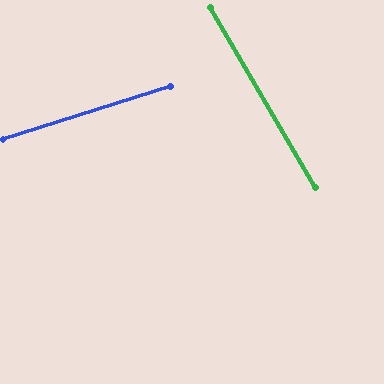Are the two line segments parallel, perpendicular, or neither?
Neither parallel nor perpendicular — they differ by about 77°.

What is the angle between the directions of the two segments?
Approximately 77 degrees.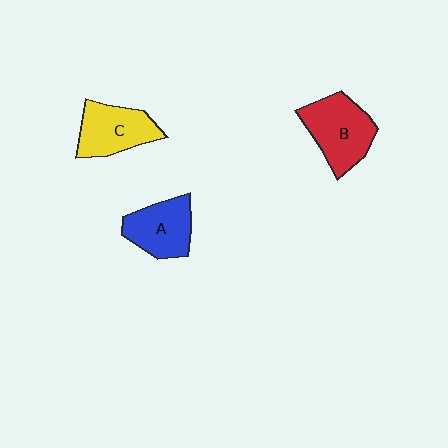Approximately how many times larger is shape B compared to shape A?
Approximately 1.2 times.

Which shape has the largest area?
Shape B (red).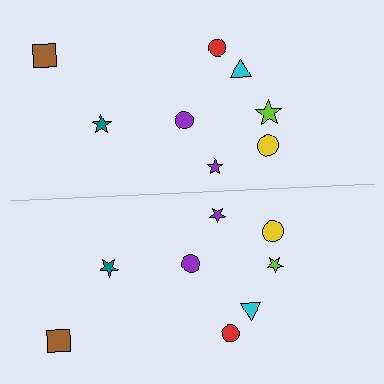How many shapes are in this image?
There are 16 shapes in this image.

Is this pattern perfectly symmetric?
No, the pattern is not perfectly symmetric. The lime star on the bottom side has a different size than its mirror counterpart.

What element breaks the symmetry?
The lime star on the bottom side has a different size than its mirror counterpart.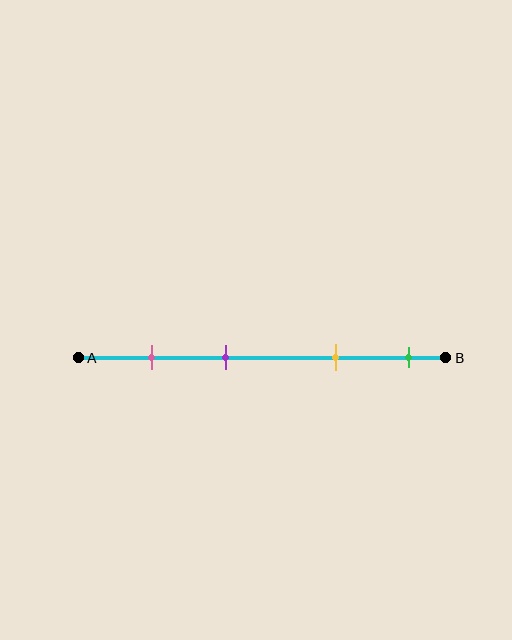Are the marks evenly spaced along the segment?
No, the marks are not evenly spaced.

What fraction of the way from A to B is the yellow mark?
The yellow mark is approximately 70% (0.7) of the way from A to B.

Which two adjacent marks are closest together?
The pink and purple marks are the closest adjacent pair.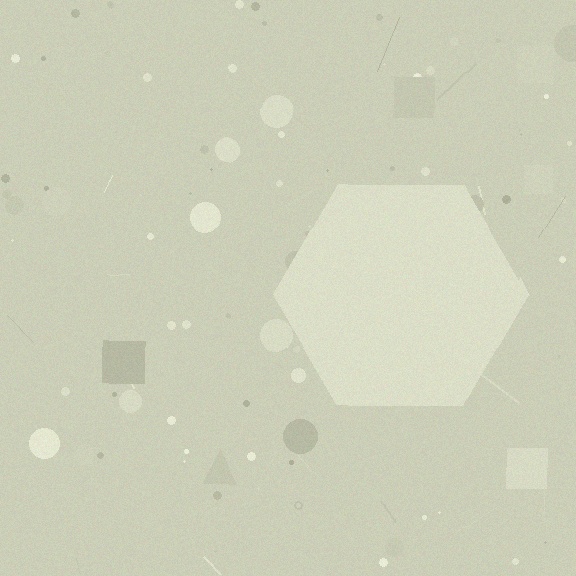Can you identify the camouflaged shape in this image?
The camouflaged shape is a hexagon.